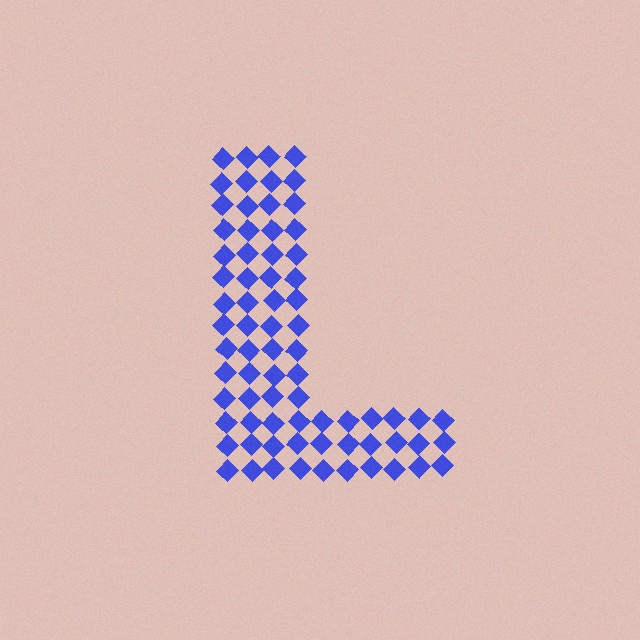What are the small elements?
The small elements are diamonds.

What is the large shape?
The large shape is the letter L.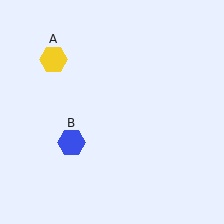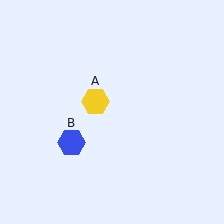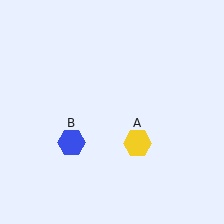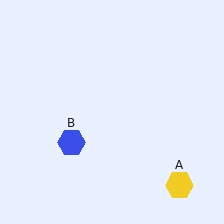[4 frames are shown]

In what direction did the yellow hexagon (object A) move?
The yellow hexagon (object A) moved down and to the right.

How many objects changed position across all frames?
1 object changed position: yellow hexagon (object A).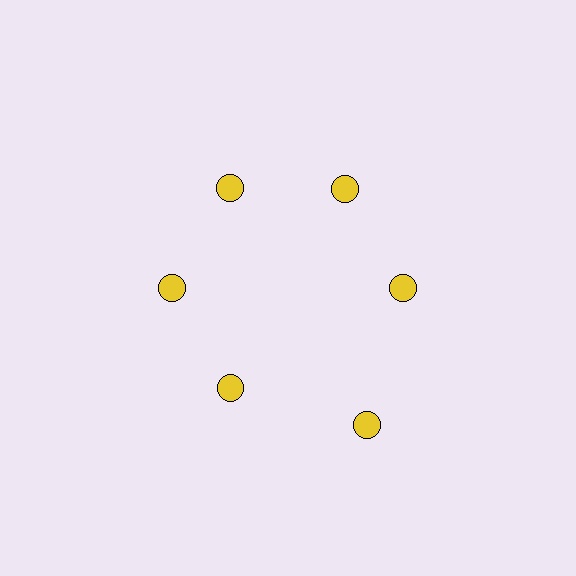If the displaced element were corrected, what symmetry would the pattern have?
It would have 6-fold rotational symmetry — the pattern would map onto itself every 60 degrees.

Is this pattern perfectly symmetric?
No. The 6 yellow circles are arranged in a ring, but one element near the 5 o'clock position is pushed outward from the center, breaking the 6-fold rotational symmetry.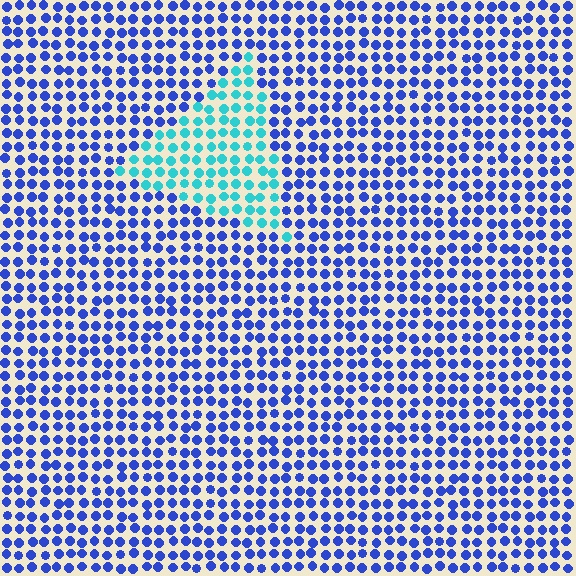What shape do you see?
I see a triangle.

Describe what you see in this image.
The image is filled with small blue elements in a uniform arrangement. A triangle-shaped region is visible where the elements are tinted to a slightly different hue, forming a subtle color boundary.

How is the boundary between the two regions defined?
The boundary is defined purely by a slight shift in hue (about 50 degrees). Spacing, size, and orientation are identical on both sides.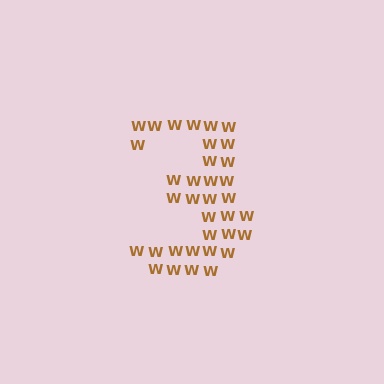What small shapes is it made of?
It is made of small letter W's.